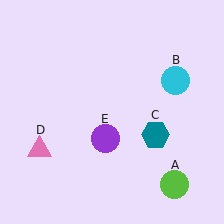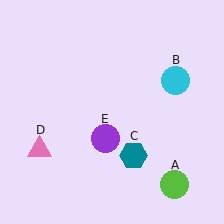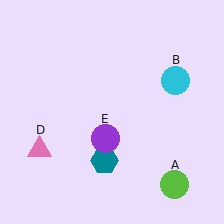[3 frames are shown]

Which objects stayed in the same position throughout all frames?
Lime circle (object A) and cyan circle (object B) and pink triangle (object D) and purple circle (object E) remained stationary.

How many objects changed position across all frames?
1 object changed position: teal hexagon (object C).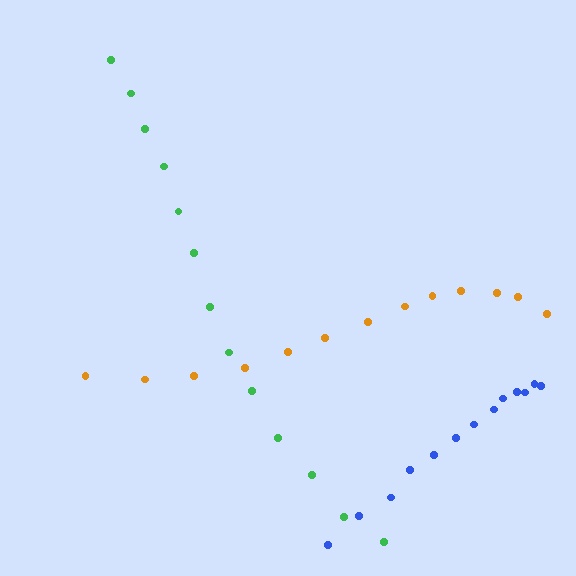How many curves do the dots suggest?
There are 3 distinct paths.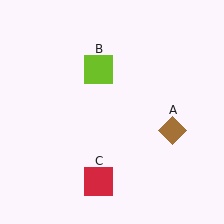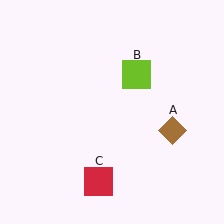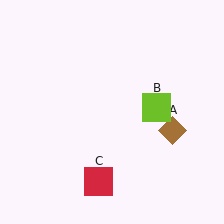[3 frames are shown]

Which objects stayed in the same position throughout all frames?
Brown diamond (object A) and red square (object C) remained stationary.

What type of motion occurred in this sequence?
The lime square (object B) rotated clockwise around the center of the scene.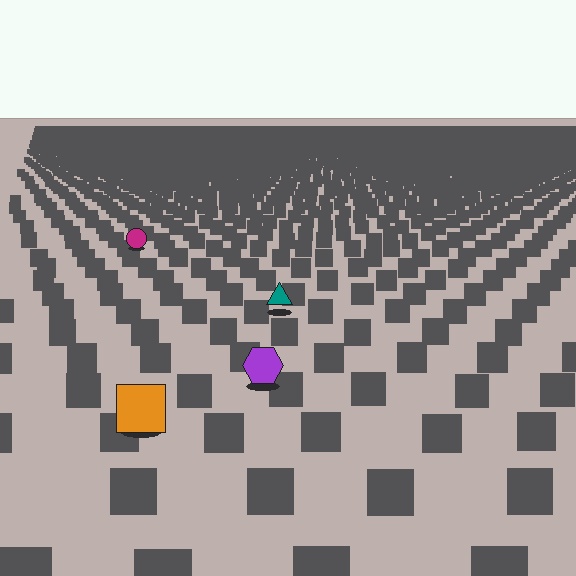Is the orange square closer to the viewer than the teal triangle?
Yes. The orange square is closer — you can tell from the texture gradient: the ground texture is coarser near it.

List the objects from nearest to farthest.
From nearest to farthest: the orange square, the purple hexagon, the teal triangle, the magenta circle.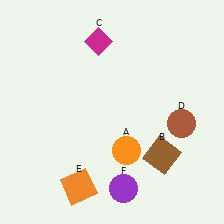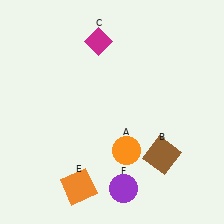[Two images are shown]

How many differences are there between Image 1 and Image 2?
There is 1 difference between the two images.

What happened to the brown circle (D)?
The brown circle (D) was removed in Image 2. It was in the bottom-right area of Image 1.